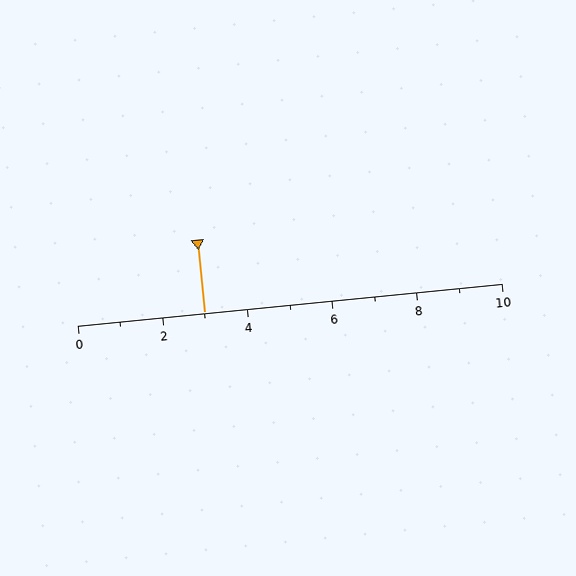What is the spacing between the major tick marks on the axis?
The major ticks are spaced 2 apart.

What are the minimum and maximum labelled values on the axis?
The axis runs from 0 to 10.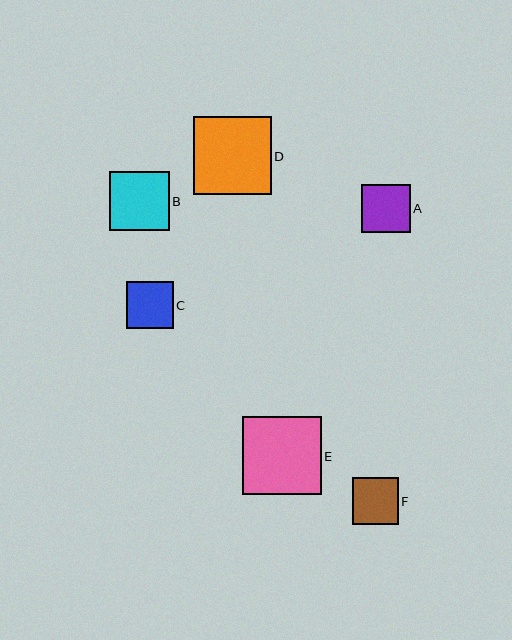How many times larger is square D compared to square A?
Square D is approximately 1.6 times the size of square A.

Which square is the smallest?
Square F is the smallest with a size of approximately 46 pixels.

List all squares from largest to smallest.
From largest to smallest: E, D, B, A, C, F.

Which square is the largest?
Square E is the largest with a size of approximately 79 pixels.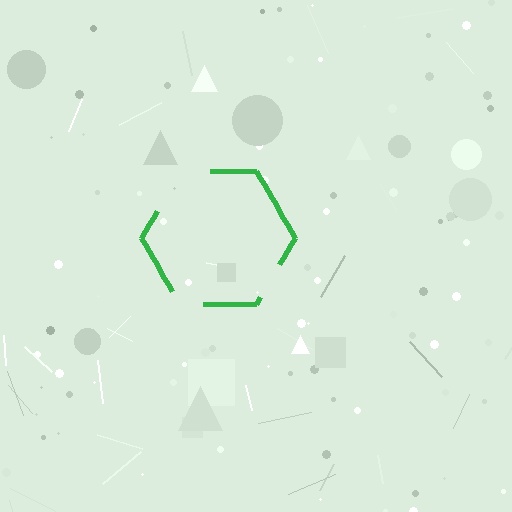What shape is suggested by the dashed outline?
The dashed outline suggests a hexagon.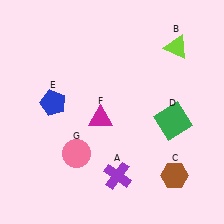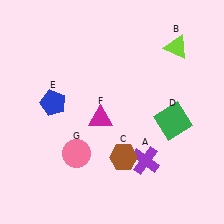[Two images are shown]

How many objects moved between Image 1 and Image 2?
2 objects moved between the two images.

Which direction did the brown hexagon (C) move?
The brown hexagon (C) moved left.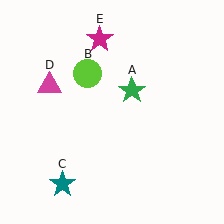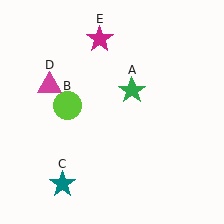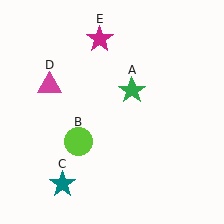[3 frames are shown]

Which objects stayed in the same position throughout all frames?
Green star (object A) and teal star (object C) and magenta triangle (object D) and magenta star (object E) remained stationary.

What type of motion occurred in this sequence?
The lime circle (object B) rotated counterclockwise around the center of the scene.